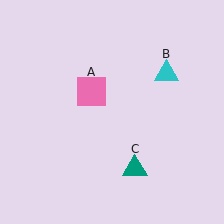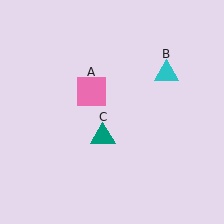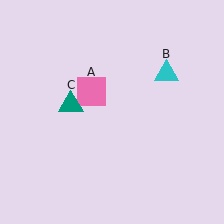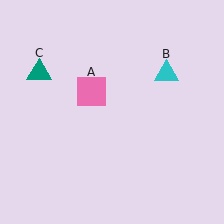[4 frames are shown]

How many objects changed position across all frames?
1 object changed position: teal triangle (object C).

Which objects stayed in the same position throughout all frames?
Pink square (object A) and cyan triangle (object B) remained stationary.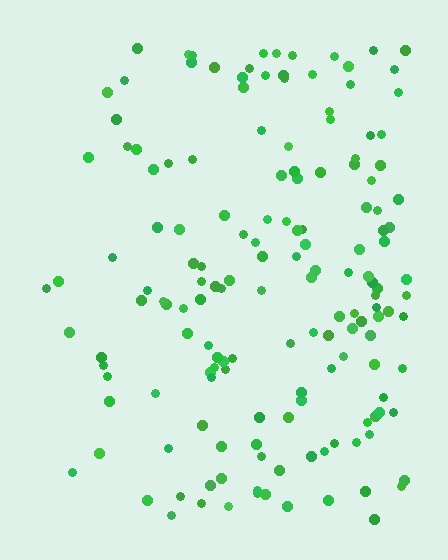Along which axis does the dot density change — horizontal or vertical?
Horizontal.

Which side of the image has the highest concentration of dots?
The right.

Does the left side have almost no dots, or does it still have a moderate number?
Still a moderate number, just noticeably fewer than the right.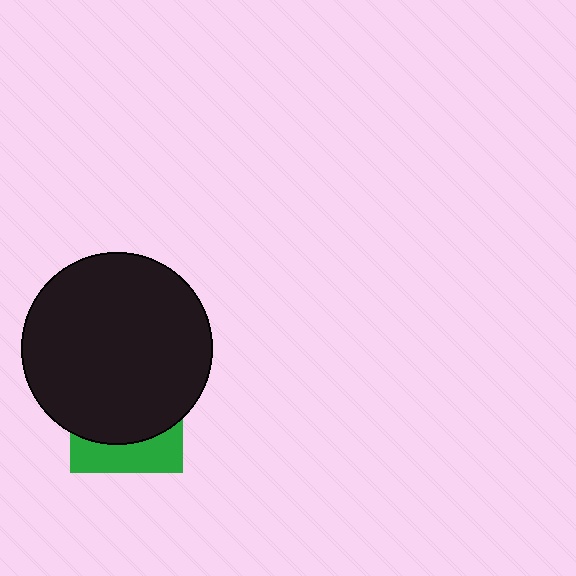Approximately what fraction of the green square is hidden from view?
Roughly 69% of the green square is hidden behind the black circle.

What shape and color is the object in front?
The object in front is a black circle.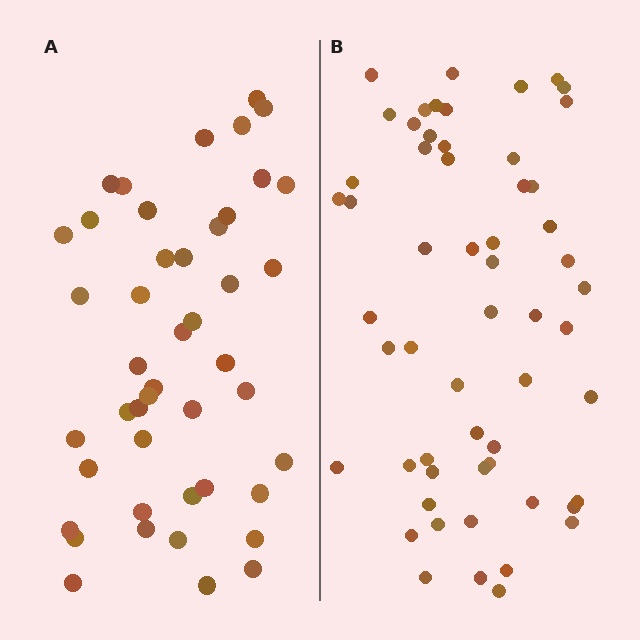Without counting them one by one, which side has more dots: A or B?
Region B (the right region) has more dots.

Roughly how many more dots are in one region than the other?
Region B has roughly 12 or so more dots than region A.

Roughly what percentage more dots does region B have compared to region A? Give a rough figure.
About 25% more.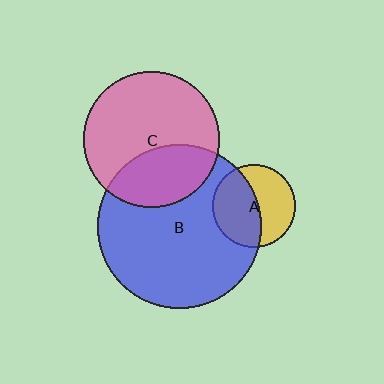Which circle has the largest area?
Circle B (blue).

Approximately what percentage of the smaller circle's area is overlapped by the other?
Approximately 35%.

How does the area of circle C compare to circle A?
Approximately 2.7 times.